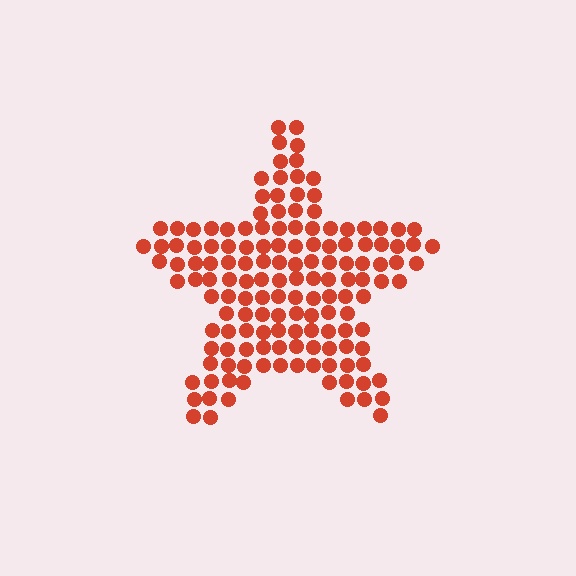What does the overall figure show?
The overall figure shows a star.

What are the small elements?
The small elements are circles.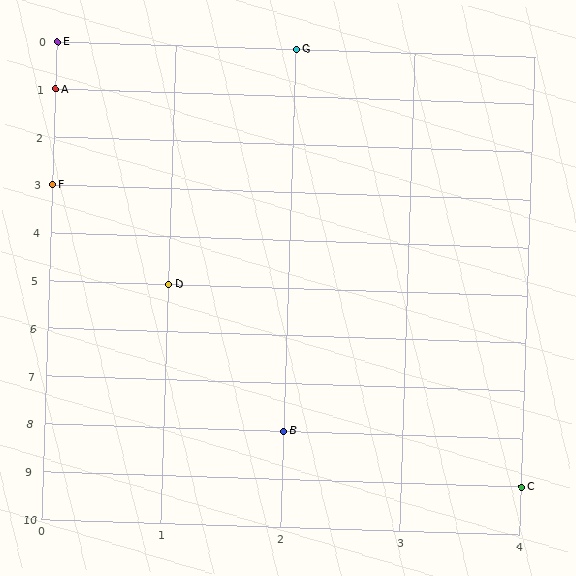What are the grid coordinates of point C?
Point C is at grid coordinates (4, 9).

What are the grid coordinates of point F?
Point F is at grid coordinates (0, 3).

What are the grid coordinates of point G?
Point G is at grid coordinates (2, 0).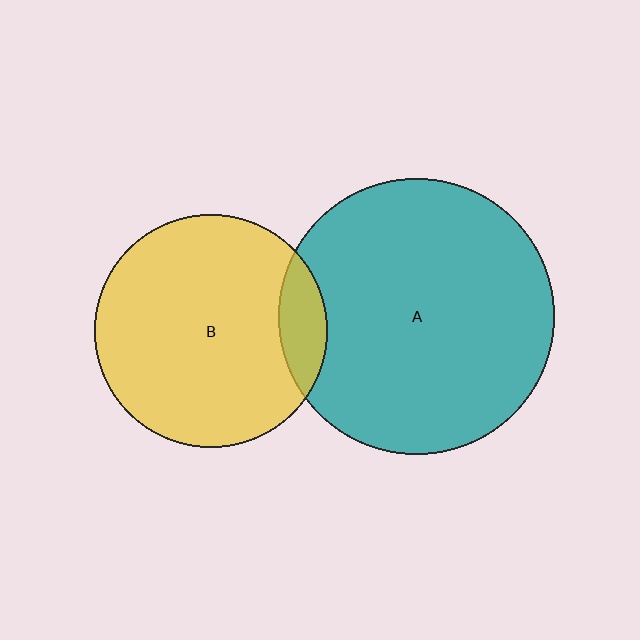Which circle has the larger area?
Circle A (teal).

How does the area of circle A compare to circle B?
Approximately 1.4 times.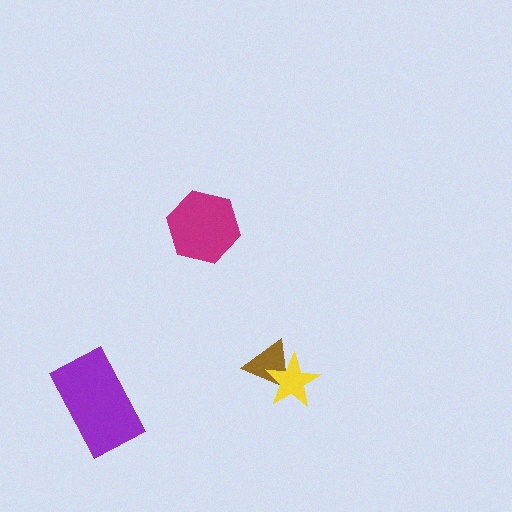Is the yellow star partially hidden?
No, no other shape covers it.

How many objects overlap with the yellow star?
1 object overlaps with the yellow star.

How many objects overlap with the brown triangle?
1 object overlaps with the brown triangle.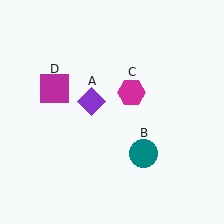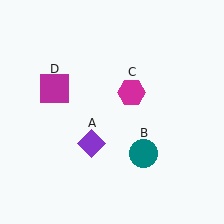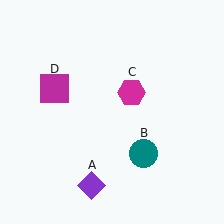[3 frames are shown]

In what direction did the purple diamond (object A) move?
The purple diamond (object A) moved down.